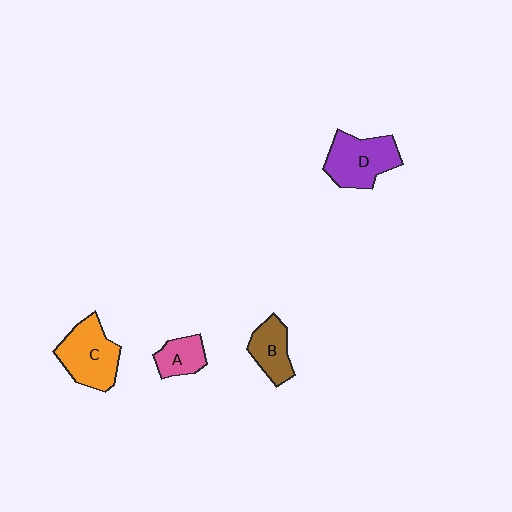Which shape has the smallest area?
Shape A (pink).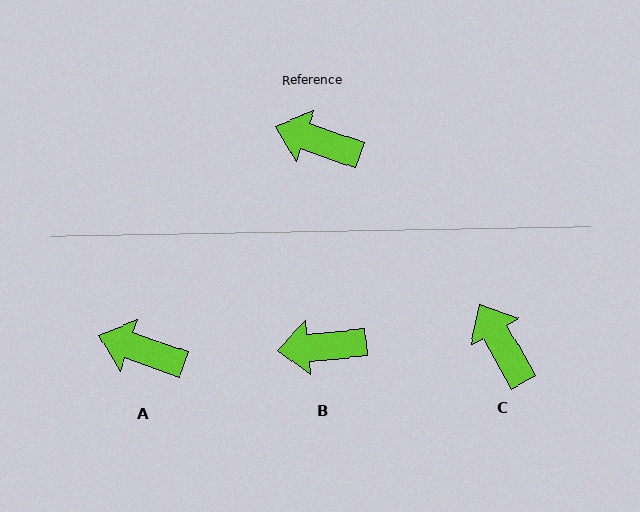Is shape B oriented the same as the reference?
No, it is off by about 24 degrees.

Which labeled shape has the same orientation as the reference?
A.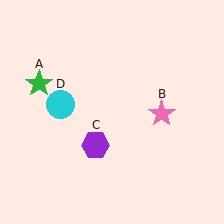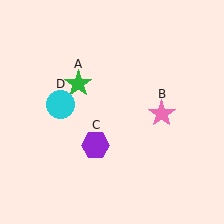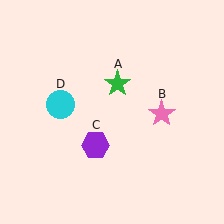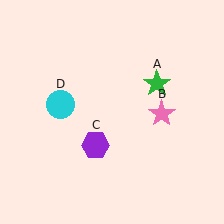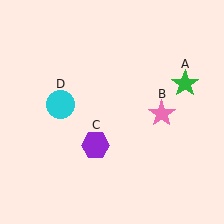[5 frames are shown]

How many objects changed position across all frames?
1 object changed position: green star (object A).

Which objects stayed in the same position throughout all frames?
Pink star (object B) and purple hexagon (object C) and cyan circle (object D) remained stationary.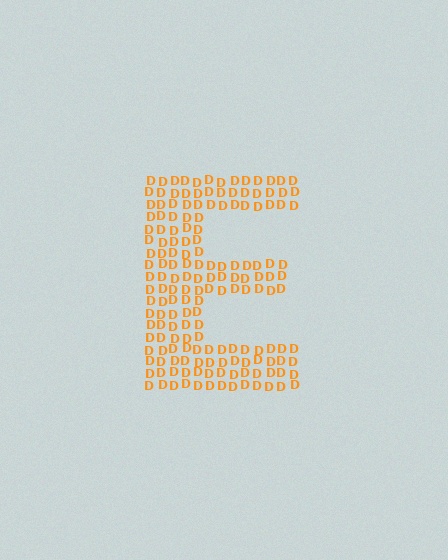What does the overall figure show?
The overall figure shows the letter E.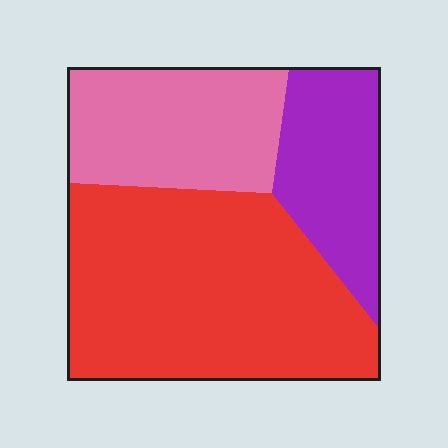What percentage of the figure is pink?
Pink takes up about one quarter (1/4) of the figure.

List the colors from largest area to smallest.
From largest to smallest: red, pink, purple.